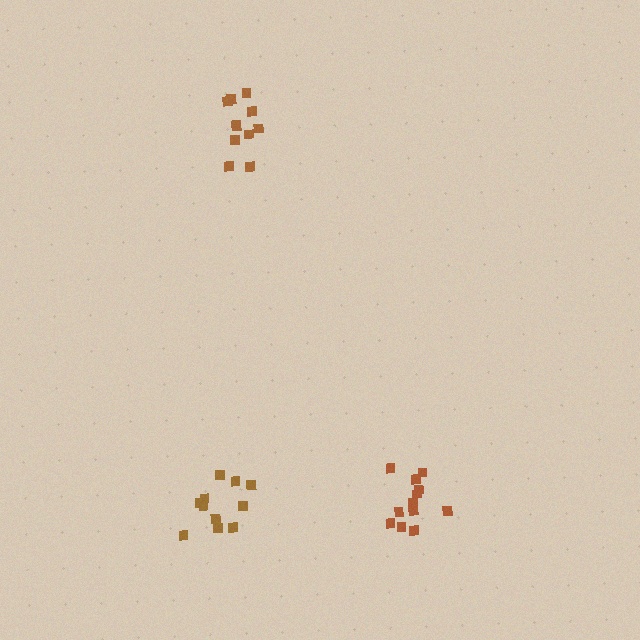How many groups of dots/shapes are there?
There are 3 groups.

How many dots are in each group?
Group 1: 11 dots, Group 2: 12 dots, Group 3: 11 dots (34 total).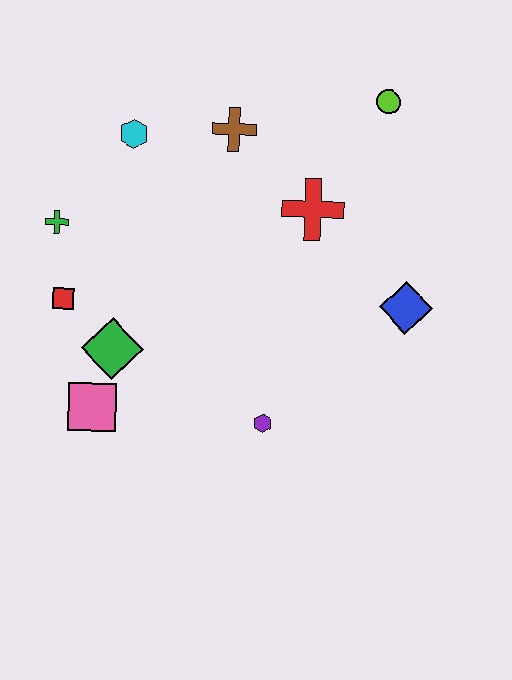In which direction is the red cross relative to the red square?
The red cross is to the right of the red square.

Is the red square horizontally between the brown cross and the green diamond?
No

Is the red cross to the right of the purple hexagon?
Yes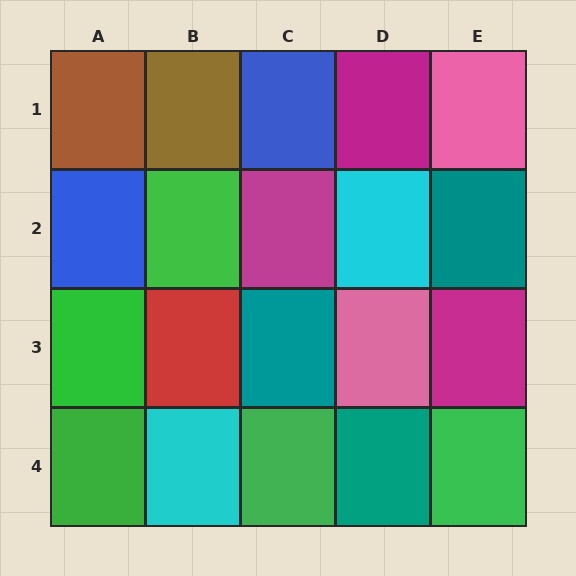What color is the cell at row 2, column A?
Blue.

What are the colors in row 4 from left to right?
Green, cyan, green, teal, green.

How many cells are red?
1 cell is red.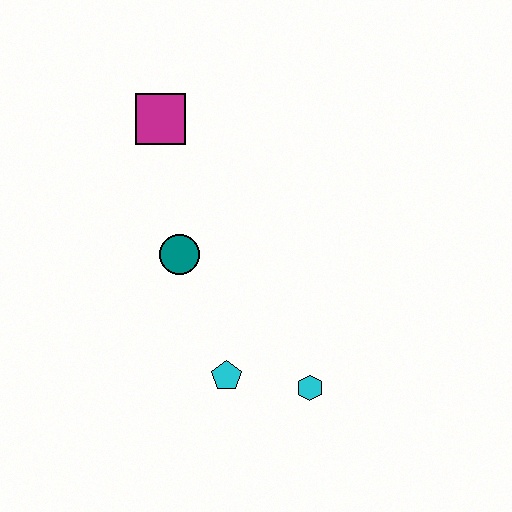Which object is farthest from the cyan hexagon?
The magenta square is farthest from the cyan hexagon.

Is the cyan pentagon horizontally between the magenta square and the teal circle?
No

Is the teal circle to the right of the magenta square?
Yes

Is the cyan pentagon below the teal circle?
Yes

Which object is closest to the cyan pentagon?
The cyan hexagon is closest to the cyan pentagon.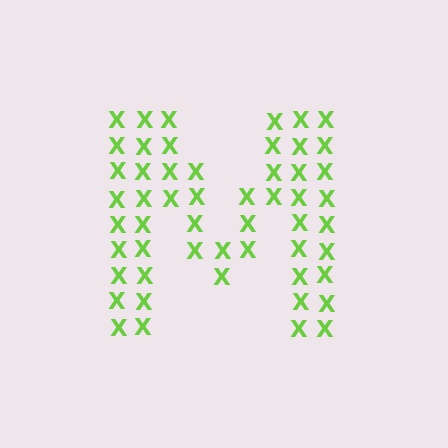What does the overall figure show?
The overall figure shows the letter M.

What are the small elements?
The small elements are letter X's.